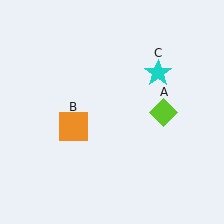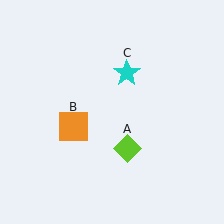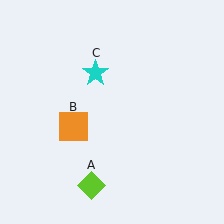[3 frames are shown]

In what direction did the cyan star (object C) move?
The cyan star (object C) moved left.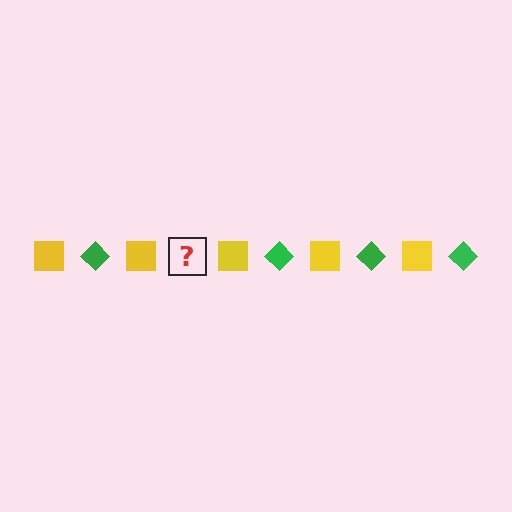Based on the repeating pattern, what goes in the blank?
The blank should be a green diamond.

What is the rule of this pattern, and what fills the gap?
The rule is that the pattern alternates between yellow square and green diamond. The gap should be filled with a green diamond.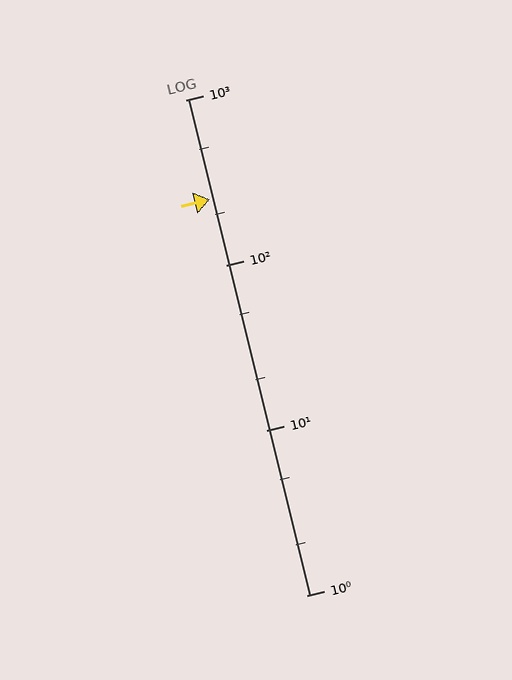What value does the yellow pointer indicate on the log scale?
The pointer indicates approximately 250.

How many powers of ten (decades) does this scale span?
The scale spans 3 decades, from 1 to 1000.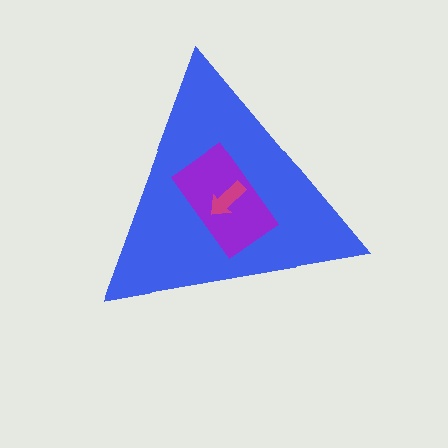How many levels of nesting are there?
3.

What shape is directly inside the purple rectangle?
The magenta arrow.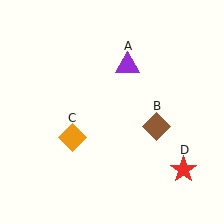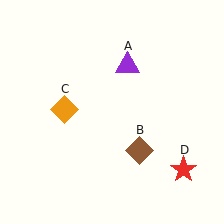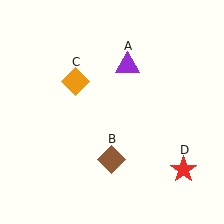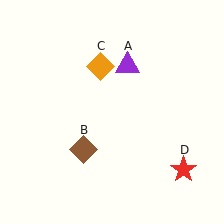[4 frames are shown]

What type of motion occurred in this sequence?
The brown diamond (object B), orange diamond (object C) rotated clockwise around the center of the scene.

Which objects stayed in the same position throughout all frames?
Purple triangle (object A) and red star (object D) remained stationary.